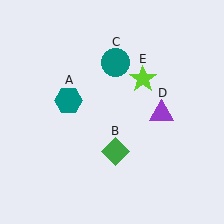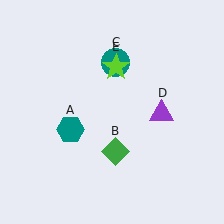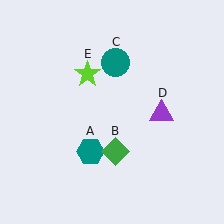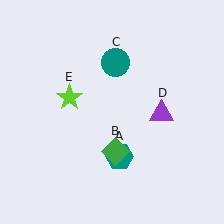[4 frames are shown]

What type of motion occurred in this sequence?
The teal hexagon (object A), lime star (object E) rotated counterclockwise around the center of the scene.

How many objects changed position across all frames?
2 objects changed position: teal hexagon (object A), lime star (object E).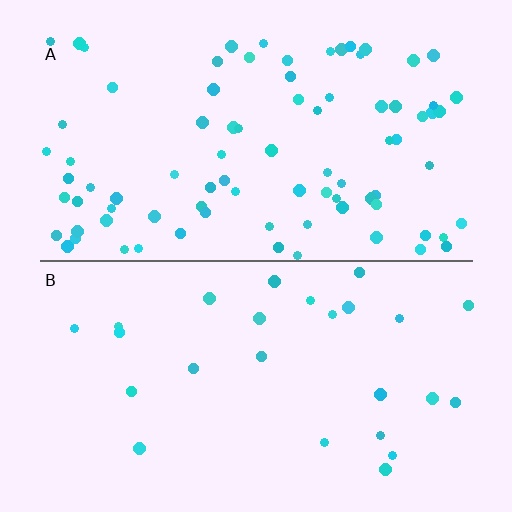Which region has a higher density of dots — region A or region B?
A (the top).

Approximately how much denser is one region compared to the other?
Approximately 3.3× — region A over region B.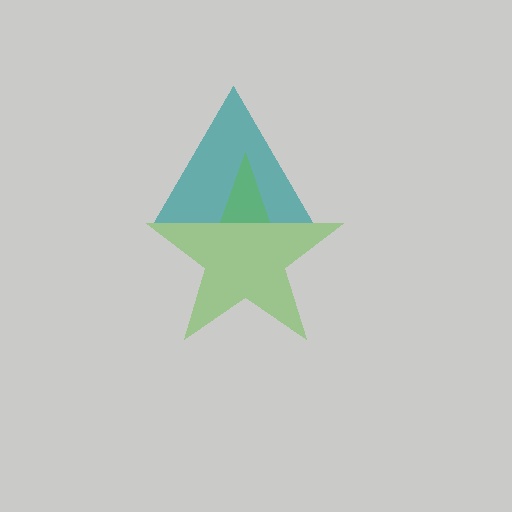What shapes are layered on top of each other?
The layered shapes are: a teal triangle, a lime star.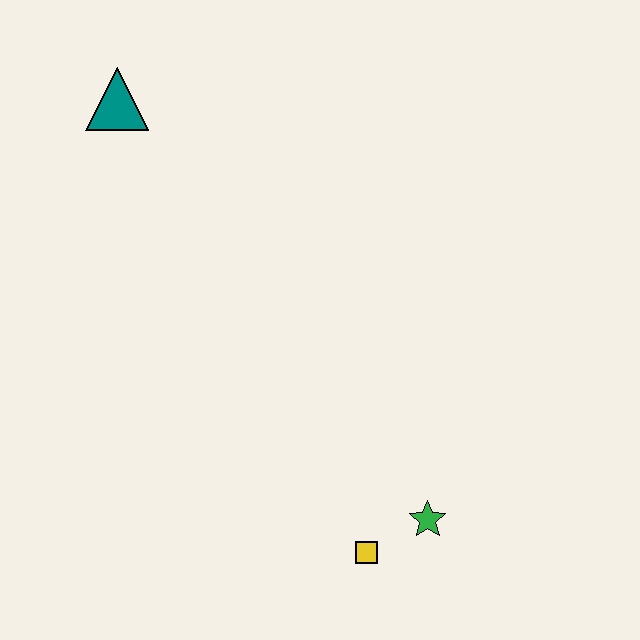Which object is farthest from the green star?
The teal triangle is farthest from the green star.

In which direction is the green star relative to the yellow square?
The green star is to the right of the yellow square.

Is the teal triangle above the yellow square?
Yes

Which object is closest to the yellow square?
The green star is closest to the yellow square.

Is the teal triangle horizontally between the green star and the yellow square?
No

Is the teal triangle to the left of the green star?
Yes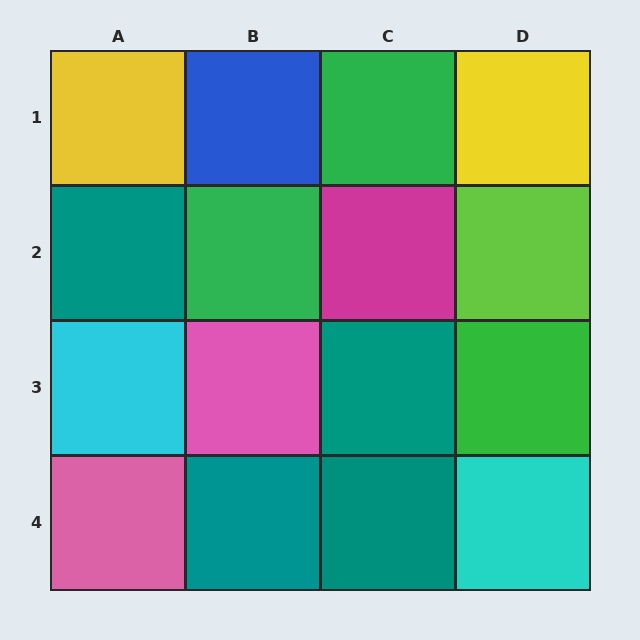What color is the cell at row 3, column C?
Teal.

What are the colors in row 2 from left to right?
Teal, green, magenta, lime.